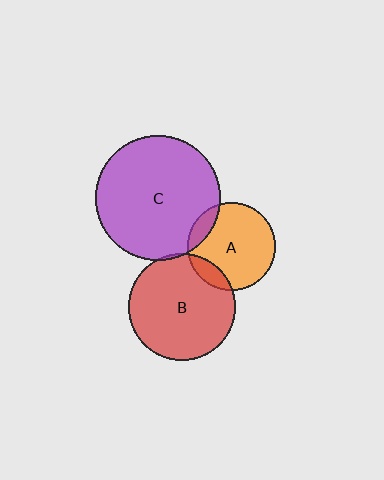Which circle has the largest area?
Circle C (purple).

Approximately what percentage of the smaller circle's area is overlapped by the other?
Approximately 5%.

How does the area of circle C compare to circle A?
Approximately 2.0 times.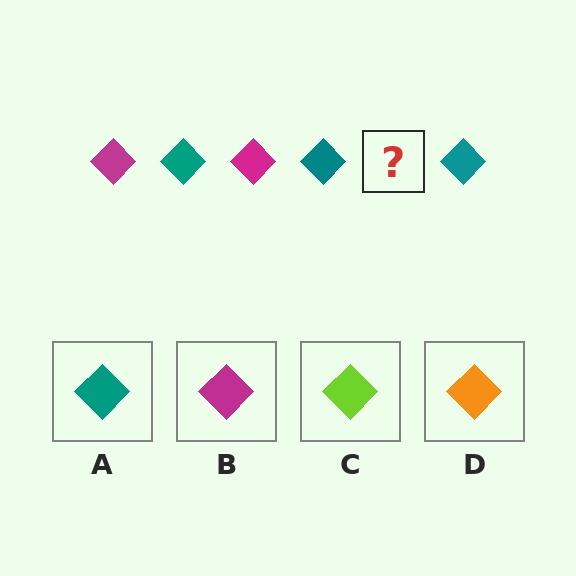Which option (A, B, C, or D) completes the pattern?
B.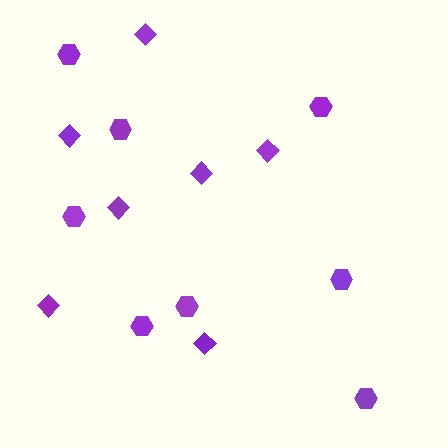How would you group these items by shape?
There are 2 groups: one group of hexagons (8) and one group of diamonds (7).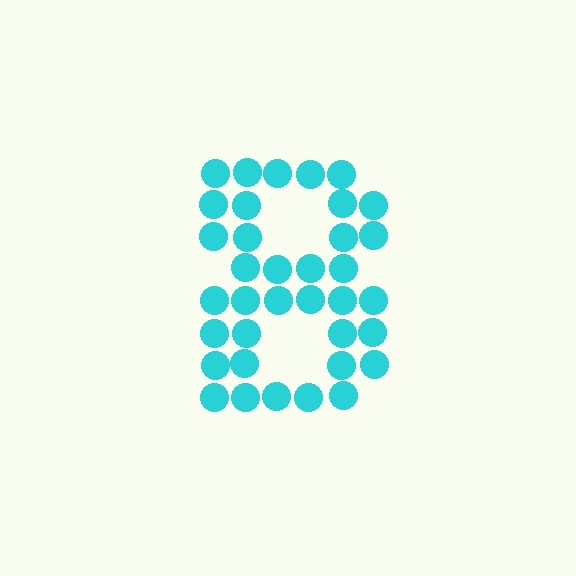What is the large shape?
The large shape is the digit 8.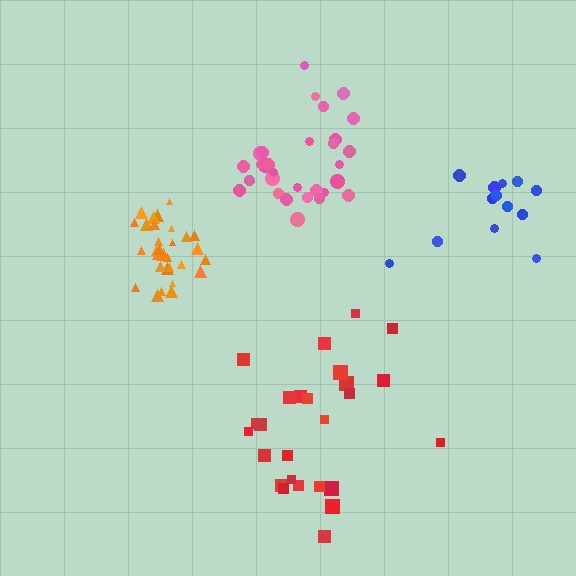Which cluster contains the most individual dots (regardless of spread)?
Orange (31).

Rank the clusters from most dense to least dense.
orange, pink, red, blue.